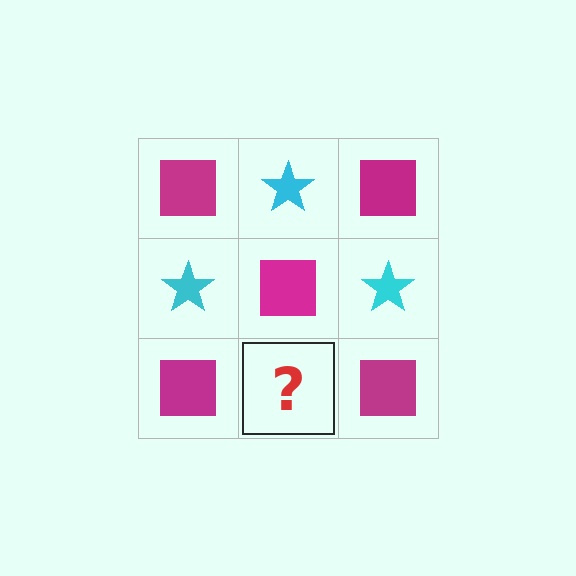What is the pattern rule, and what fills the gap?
The rule is that it alternates magenta square and cyan star in a checkerboard pattern. The gap should be filled with a cyan star.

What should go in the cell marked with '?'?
The missing cell should contain a cyan star.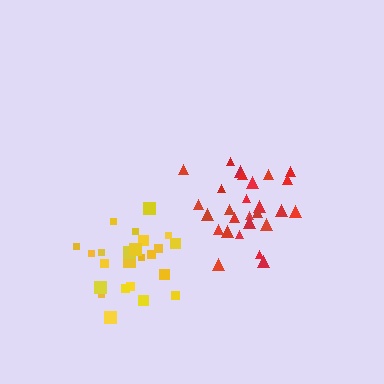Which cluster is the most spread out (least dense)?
Yellow.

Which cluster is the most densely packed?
Red.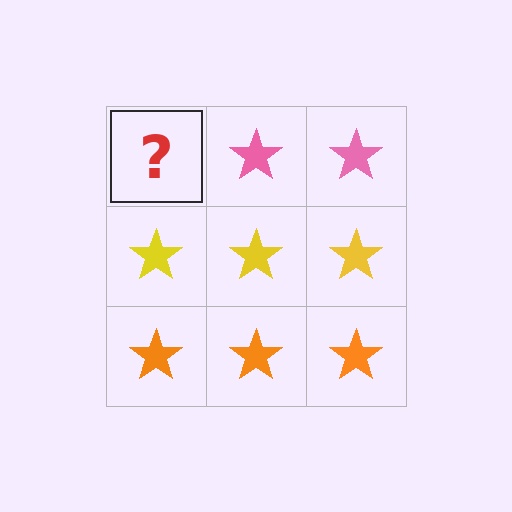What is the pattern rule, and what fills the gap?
The rule is that each row has a consistent color. The gap should be filled with a pink star.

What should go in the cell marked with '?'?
The missing cell should contain a pink star.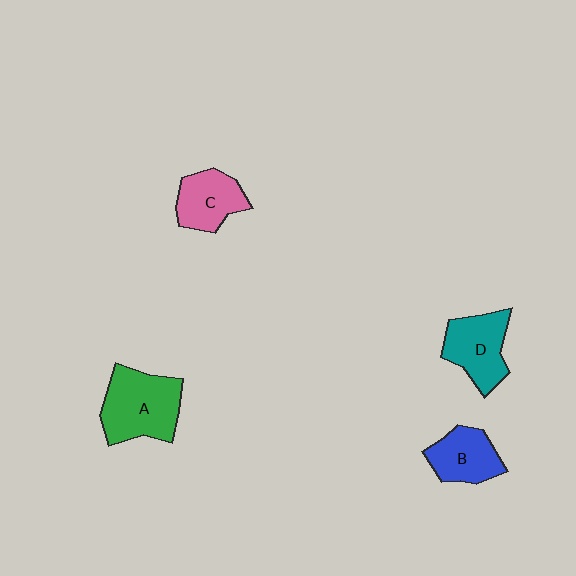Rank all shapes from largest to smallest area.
From largest to smallest: A (green), D (teal), C (pink), B (blue).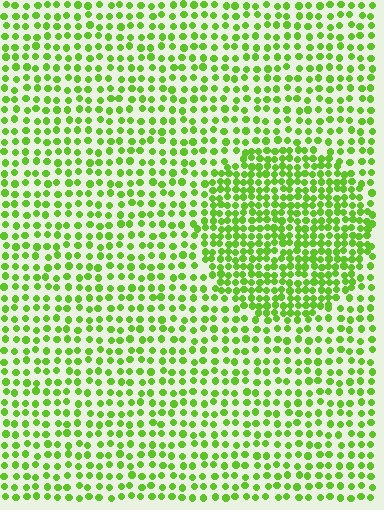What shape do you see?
I see a circle.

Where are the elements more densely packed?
The elements are more densely packed inside the circle boundary.